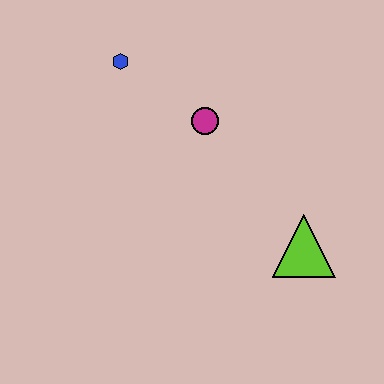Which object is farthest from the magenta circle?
The lime triangle is farthest from the magenta circle.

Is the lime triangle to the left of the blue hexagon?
No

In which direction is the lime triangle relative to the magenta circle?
The lime triangle is below the magenta circle.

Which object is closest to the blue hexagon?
The magenta circle is closest to the blue hexagon.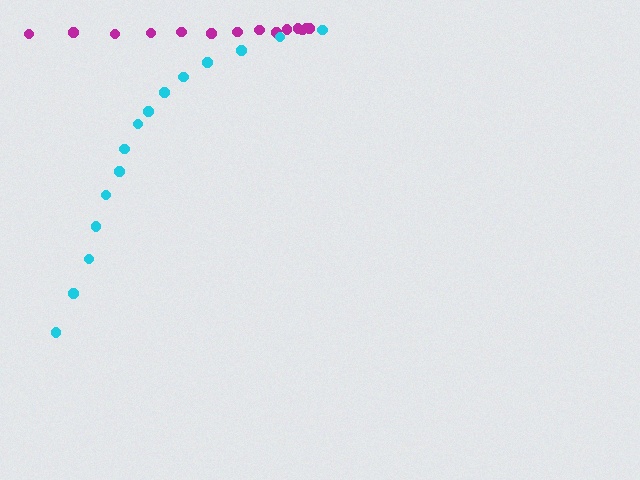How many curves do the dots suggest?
There are 2 distinct paths.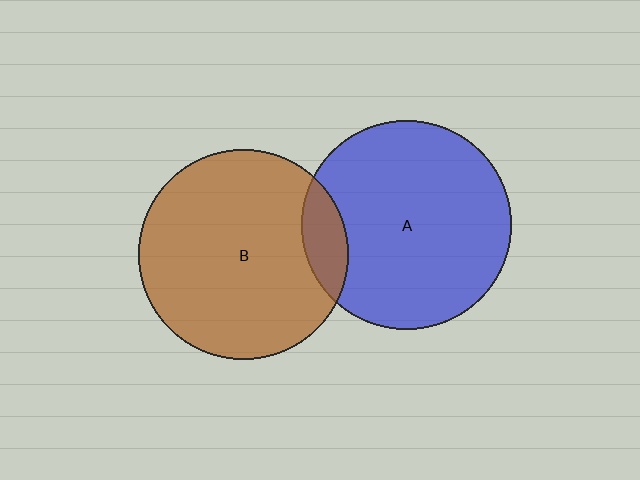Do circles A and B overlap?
Yes.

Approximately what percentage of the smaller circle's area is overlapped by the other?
Approximately 10%.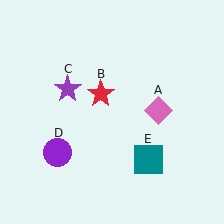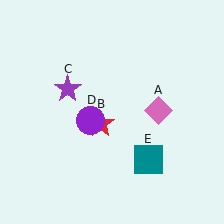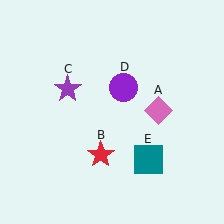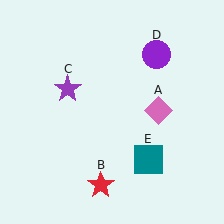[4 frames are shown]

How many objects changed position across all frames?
2 objects changed position: red star (object B), purple circle (object D).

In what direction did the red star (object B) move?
The red star (object B) moved down.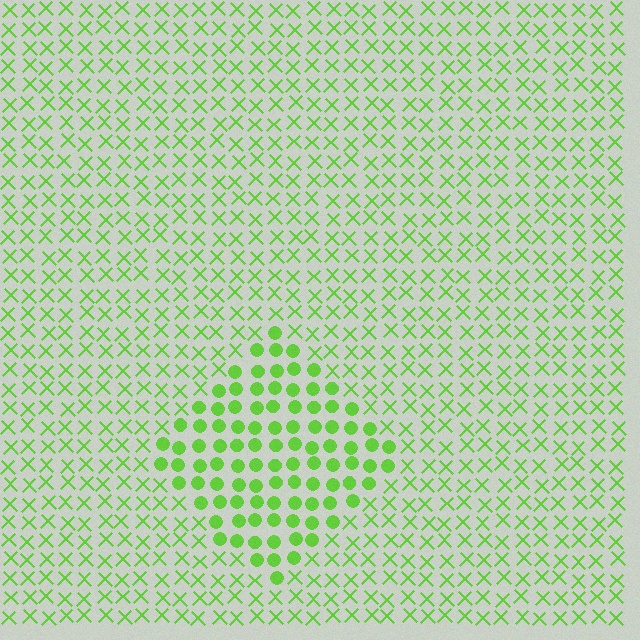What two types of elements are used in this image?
The image uses circles inside the diamond region and X marks outside it.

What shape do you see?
I see a diamond.